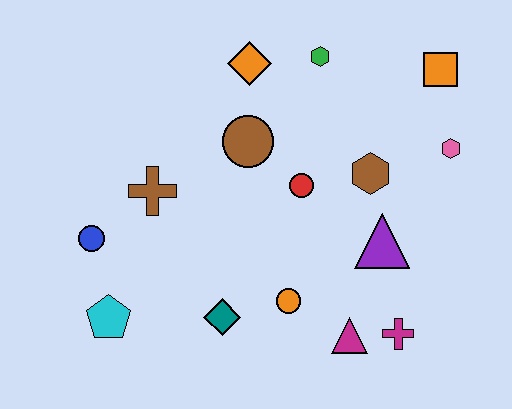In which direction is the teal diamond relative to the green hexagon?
The teal diamond is below the green hexagon.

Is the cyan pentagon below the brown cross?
Yes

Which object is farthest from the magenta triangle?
The orange diamond is farthest from the magenta triangle.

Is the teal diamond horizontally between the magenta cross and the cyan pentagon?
Yes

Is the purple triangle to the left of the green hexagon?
No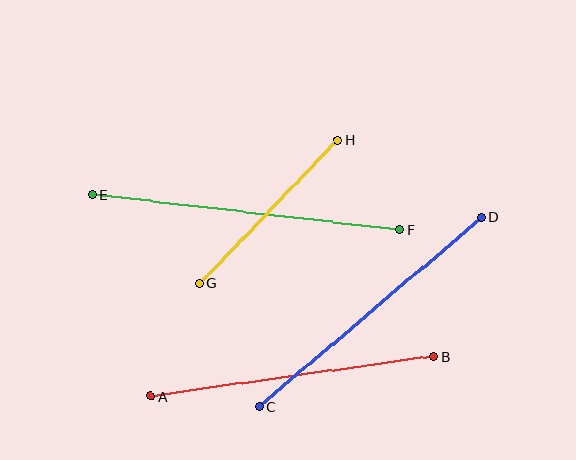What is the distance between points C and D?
The distance is approximately 292 pixels.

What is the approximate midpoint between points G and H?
The midpoint is at approximately (269, 212) pixels.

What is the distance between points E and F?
The distance is approximately 309 pixels.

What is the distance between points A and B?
The distance is approximately 285 pixels.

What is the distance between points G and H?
The distance is approximately 199 pixels.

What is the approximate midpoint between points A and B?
The midpoint is at approximately (292, 376) pixels.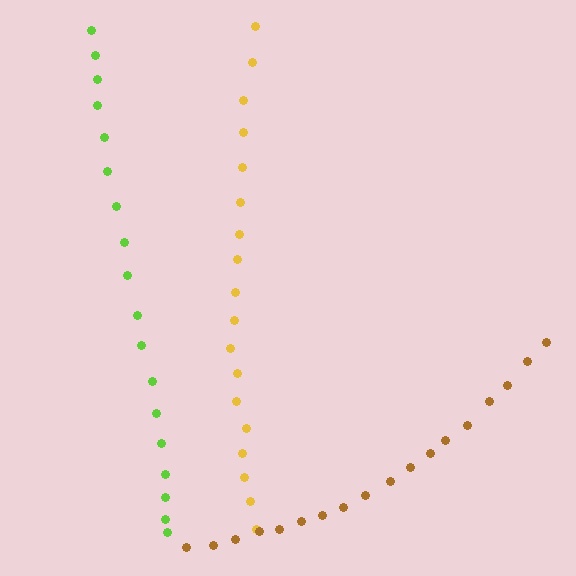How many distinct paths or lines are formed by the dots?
There are 3 distinct paths.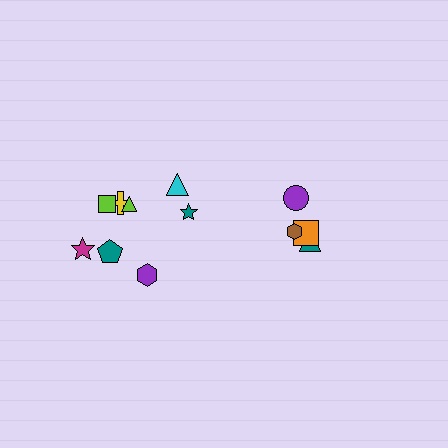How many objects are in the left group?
There are 8 objects.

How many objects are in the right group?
There are 4 objects.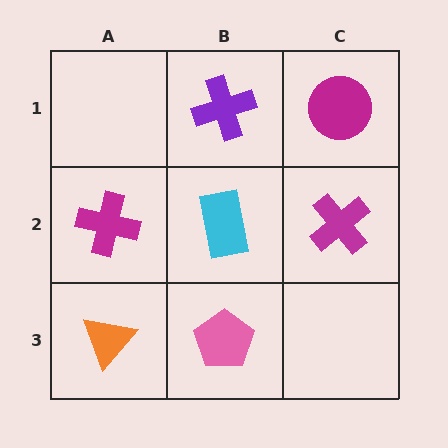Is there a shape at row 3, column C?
No, that cell is empty.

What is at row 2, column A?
A magenta cross.